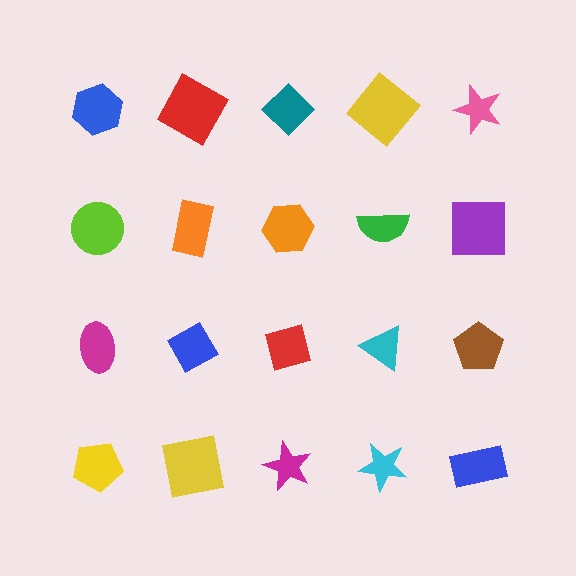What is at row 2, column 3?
An orange hexagon.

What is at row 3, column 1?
A magenta ellipse.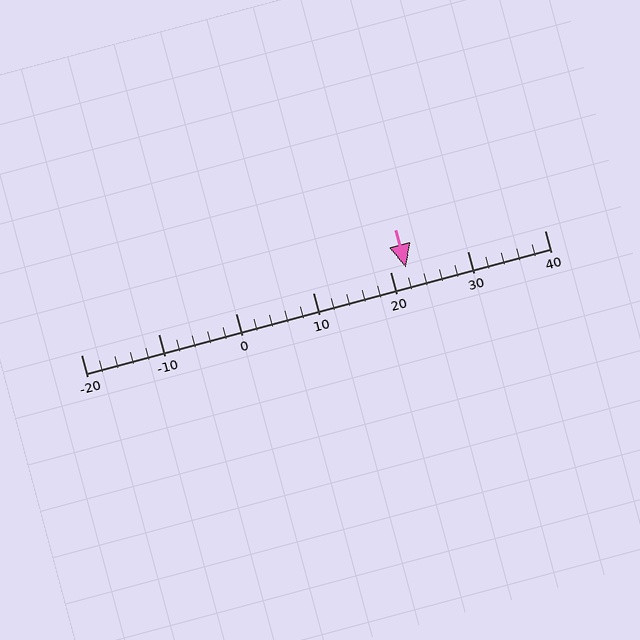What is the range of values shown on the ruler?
The ruler shows values from -20 to 40.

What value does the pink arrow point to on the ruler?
The pink arrow points to approximately 22.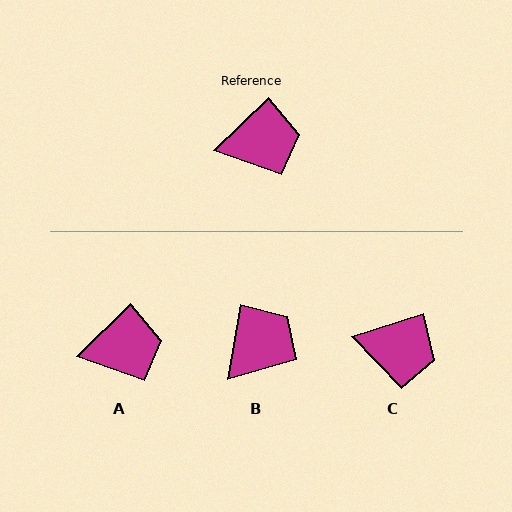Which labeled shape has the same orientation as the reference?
A.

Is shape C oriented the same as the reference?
No, it is off by about 27 degrees.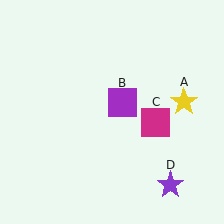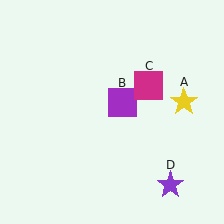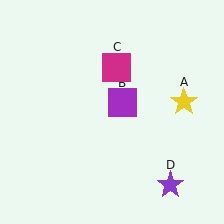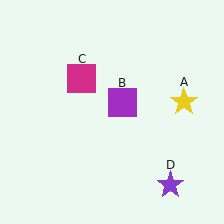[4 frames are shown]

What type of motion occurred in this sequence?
The magenta square (object C) rotated counterclockwise around the center of the scene.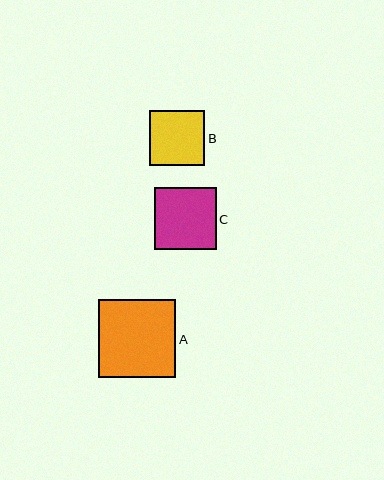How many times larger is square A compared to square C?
Square A is approximately 1.3 times the size of square C.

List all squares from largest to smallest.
From largest to smallest: A, C, B.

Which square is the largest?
Square A is the largest with a size of approximately 78 pixels.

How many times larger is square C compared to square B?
Square C is approximately 1.1 times the size of square B.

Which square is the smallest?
Square B is the smallest with a size of approximately 55 pixels.